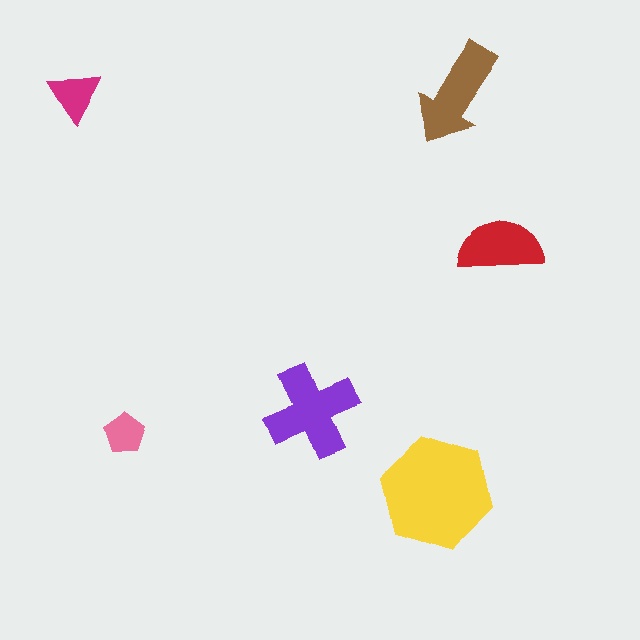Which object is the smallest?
The pink pentagon.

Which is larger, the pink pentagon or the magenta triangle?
The magenta triangle.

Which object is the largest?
The yellow hexagon.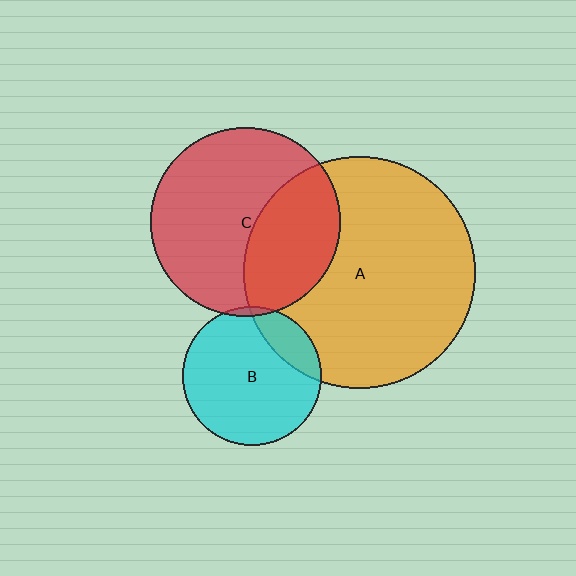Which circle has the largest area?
Circle A (orange).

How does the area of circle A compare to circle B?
Approximately 2.8 times.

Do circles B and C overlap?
Yes.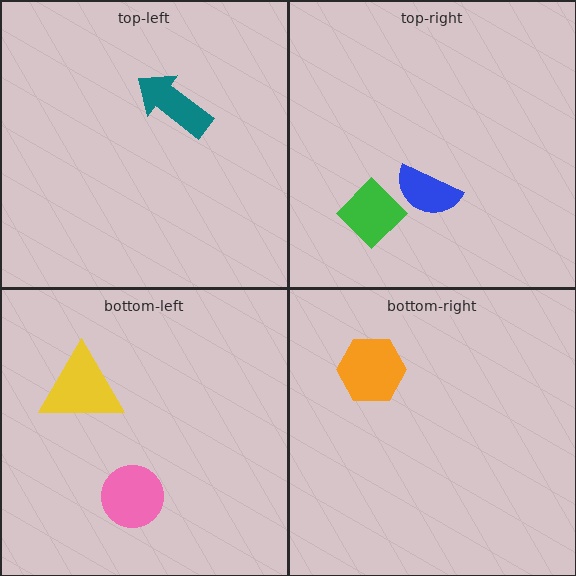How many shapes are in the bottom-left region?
2.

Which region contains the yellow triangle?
The bottom-left region.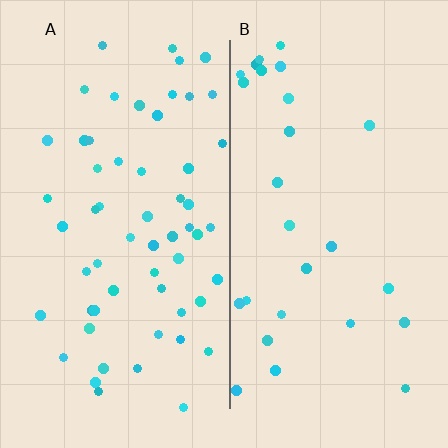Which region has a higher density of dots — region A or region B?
A (the left).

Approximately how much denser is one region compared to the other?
Approximately 2.1× — region A over region B.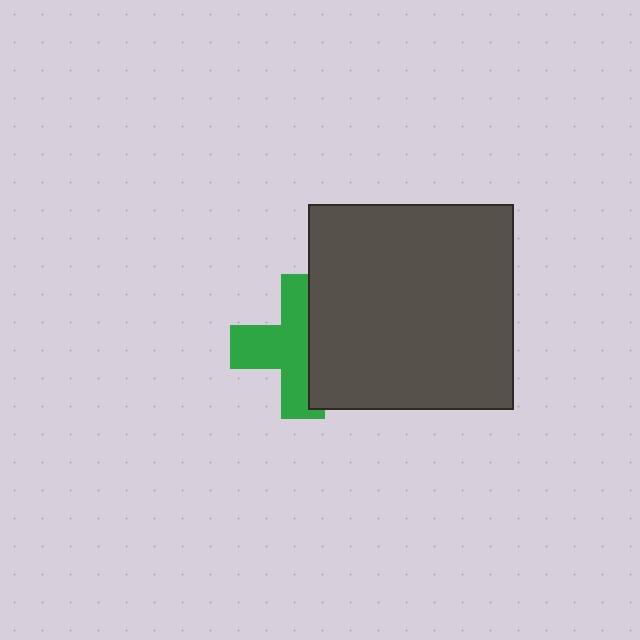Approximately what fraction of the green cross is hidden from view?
Roughly 43% of the green cross is hidden behind the dark gray square.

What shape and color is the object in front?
The object in front is a dark gray square.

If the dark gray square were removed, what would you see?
You would see the complete green cross.